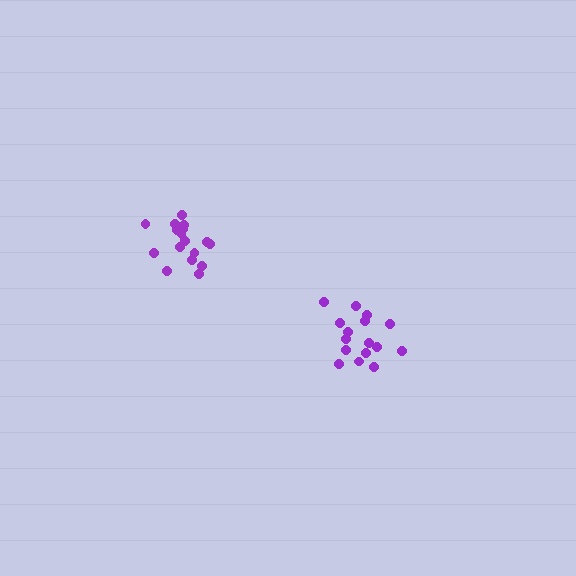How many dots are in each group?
Group 1: 17 dots, Group 2: 16 dots (33 total).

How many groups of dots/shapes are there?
There are 2 groups.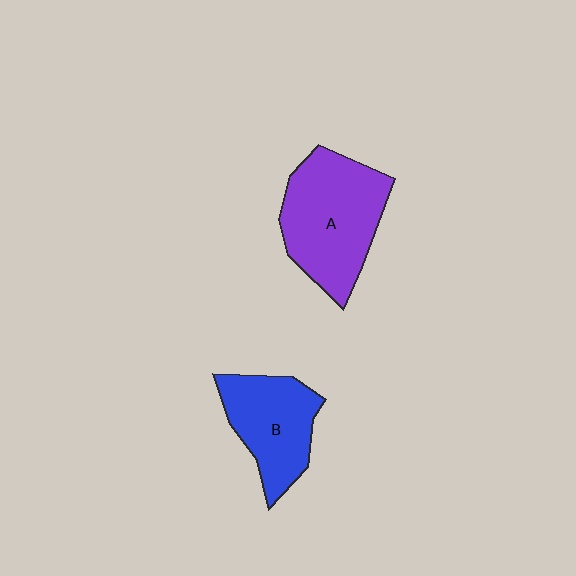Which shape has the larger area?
Shape A (purple).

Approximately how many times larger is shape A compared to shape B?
Approximately 1.4 times.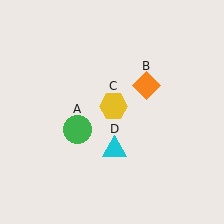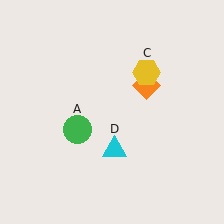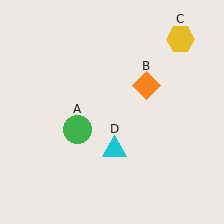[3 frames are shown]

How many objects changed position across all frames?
1 object changed position: yellow hexagon (object C).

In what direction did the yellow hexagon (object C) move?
The yellow hexagon (object C) moved up and to the right.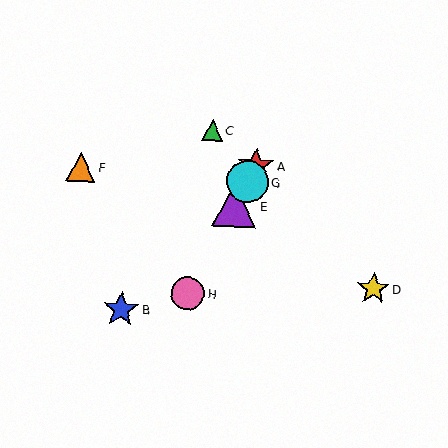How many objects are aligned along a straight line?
4 objects (A, E, G, H) are aligned along a straight line.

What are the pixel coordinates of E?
Object E is at (235, 206).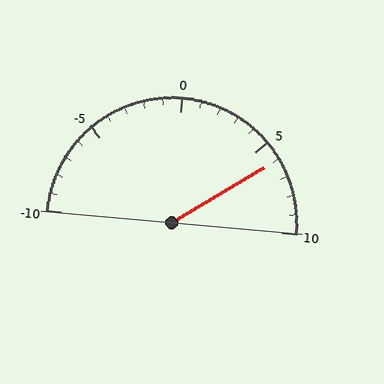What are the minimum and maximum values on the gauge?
The gauge ranges from -10 to 10.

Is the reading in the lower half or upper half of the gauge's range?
The reading is in the upper half of the range (-10 to 10).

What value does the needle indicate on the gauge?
The needle indicates approximately 6.